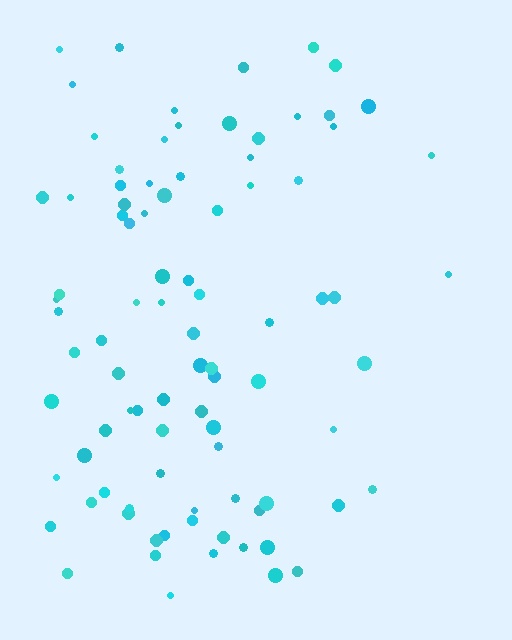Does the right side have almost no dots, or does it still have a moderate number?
Still a moderate number, just noticeably fewer than the left.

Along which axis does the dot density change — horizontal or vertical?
Horizontal.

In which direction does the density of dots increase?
From right to left, with the left side densest.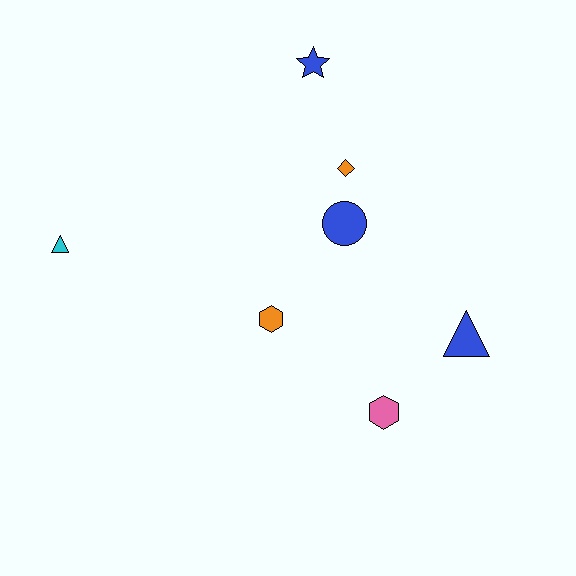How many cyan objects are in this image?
There is 1 cyan object.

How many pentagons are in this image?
There are no pentagons.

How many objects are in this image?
There are 7 objects.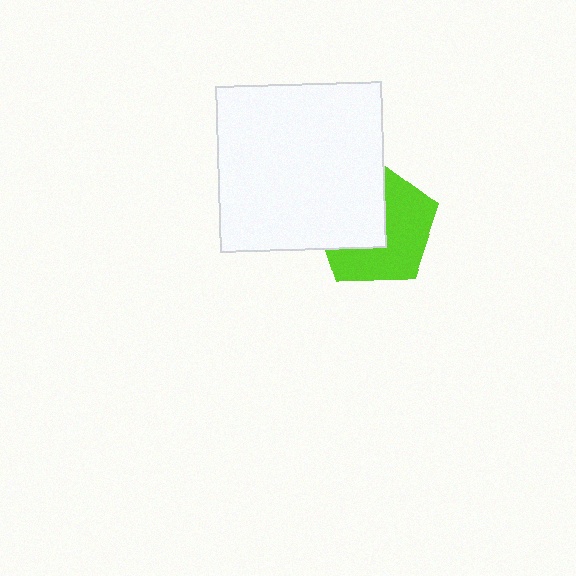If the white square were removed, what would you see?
You would see the complete lime pentagon.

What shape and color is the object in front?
The object in front is a white square.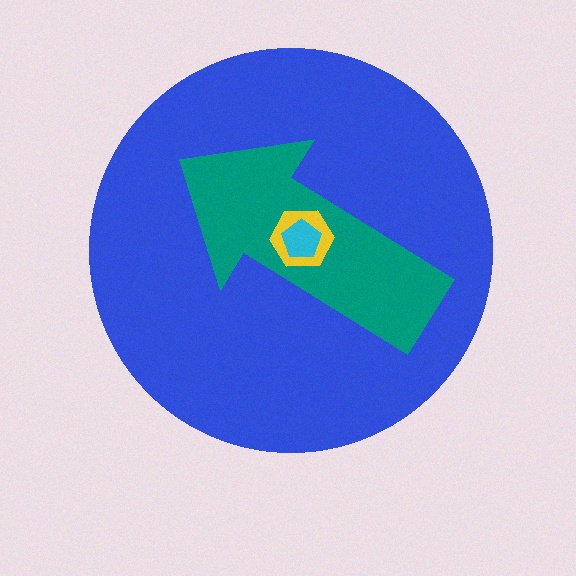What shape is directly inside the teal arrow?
The yellow hexagon.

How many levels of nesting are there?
4.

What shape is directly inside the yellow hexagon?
The cyan pentagon.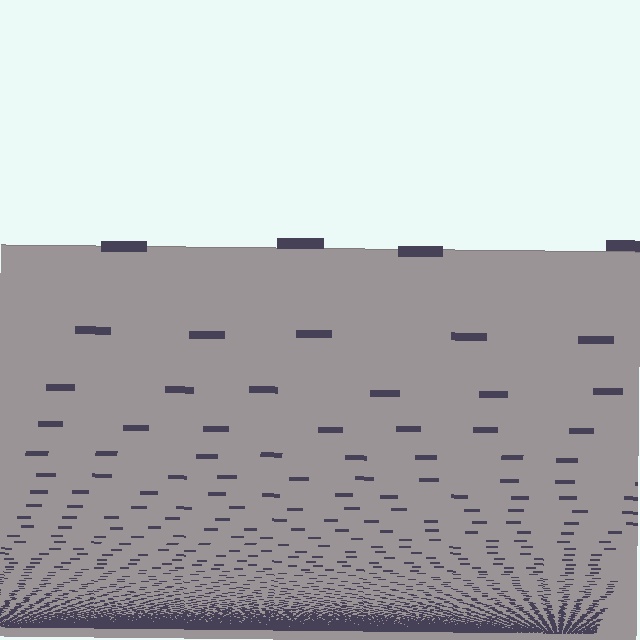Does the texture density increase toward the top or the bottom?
Density increases toward the bottom.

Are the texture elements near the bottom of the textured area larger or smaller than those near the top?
Smaller. The gradient is inverted — elements near the bottom are smaller and denser.